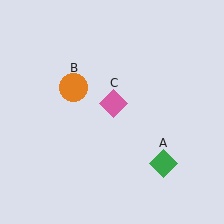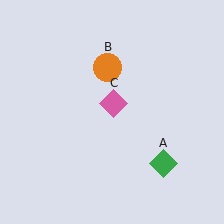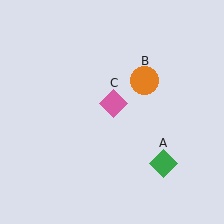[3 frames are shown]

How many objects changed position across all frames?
1 object changed position: orange circle (object B).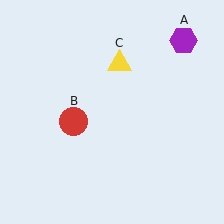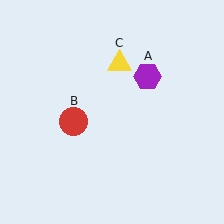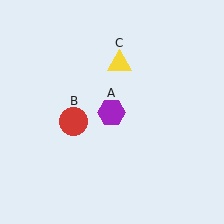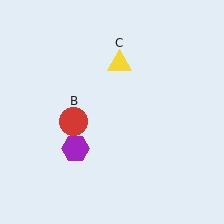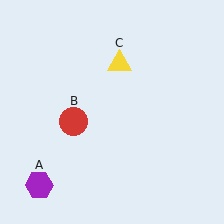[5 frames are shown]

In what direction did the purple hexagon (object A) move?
The purple hexagon (object A) moved down and to the left.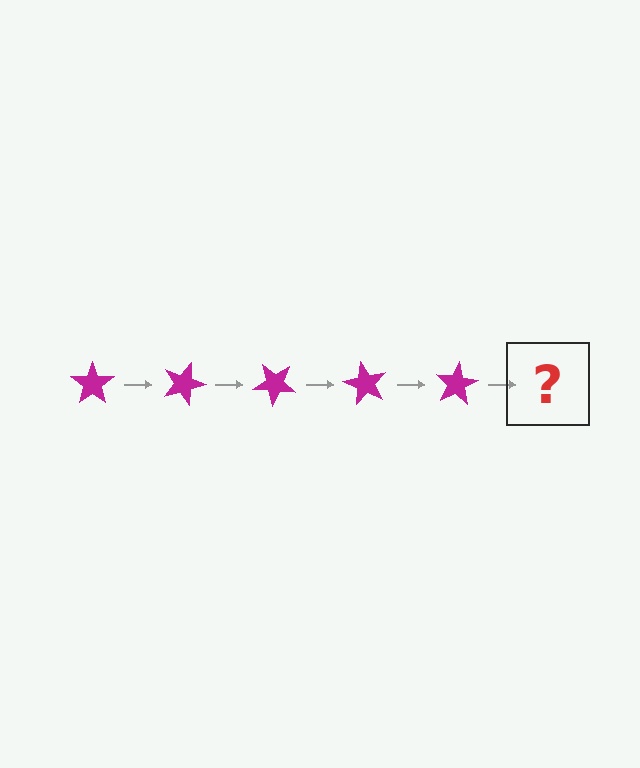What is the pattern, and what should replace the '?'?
The pattern is that the star rotates 20 degrees each step. The '?' should be a magenta star rotated 100 degrees.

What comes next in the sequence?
The next element should be a magenta star rotated 100 degrees.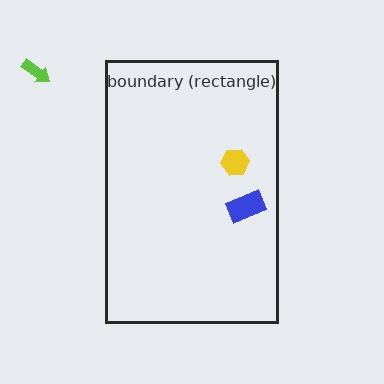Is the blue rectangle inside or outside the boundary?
Inside.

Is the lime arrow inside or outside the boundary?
Outside.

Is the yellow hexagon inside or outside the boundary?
Inside.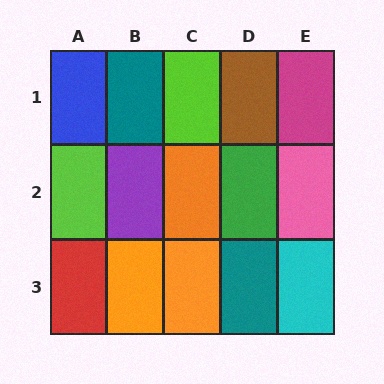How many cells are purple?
1 cell is purple.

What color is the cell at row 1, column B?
Teal.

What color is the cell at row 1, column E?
Magenta.